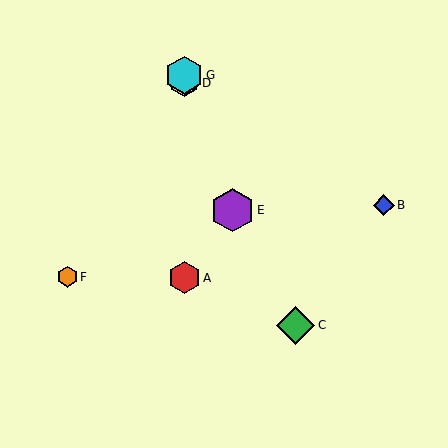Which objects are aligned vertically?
Objects A, D, G are aligned vertically.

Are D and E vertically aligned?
No, D is at x≈184 and E is at x≈232.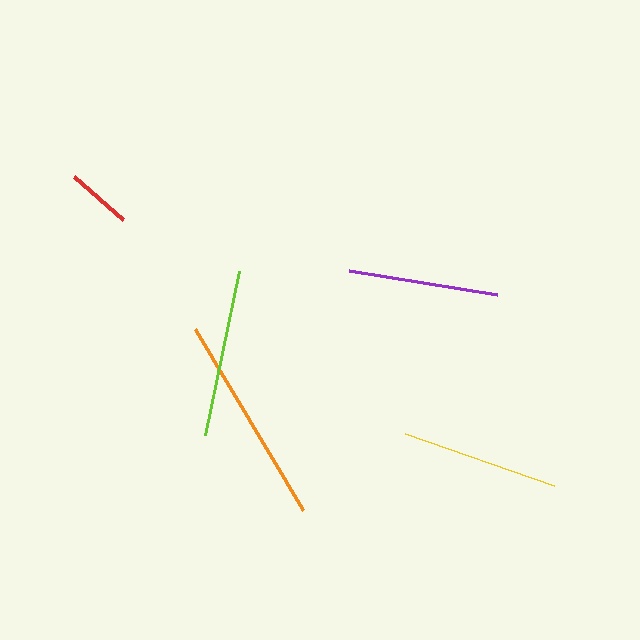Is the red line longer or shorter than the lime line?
The lime line is longer than the red line.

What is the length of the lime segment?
The lime segment is approximately 167 pixels long.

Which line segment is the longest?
The orange line is the longest at approximately 211 pixels.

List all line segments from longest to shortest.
From longest to shortest: orange, lime, yellow, purple, red.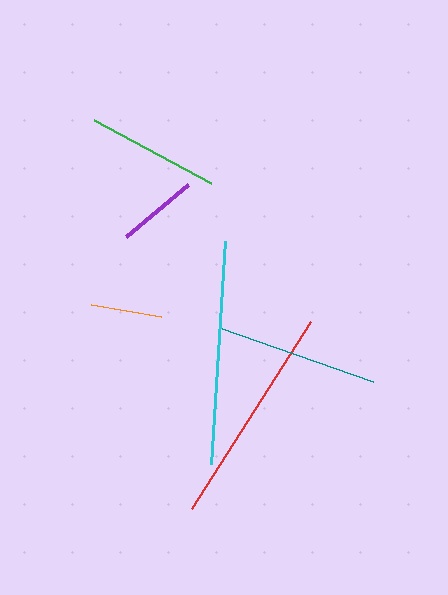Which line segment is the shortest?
The orange line is the shortest at approximately 71 pixels.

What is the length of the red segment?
The red segment is approximately 221 pixels long.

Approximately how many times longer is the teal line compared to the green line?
The teal line is approximately 1.2 times the length of the green line.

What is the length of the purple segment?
The purple segment is approximately 81 pixels long.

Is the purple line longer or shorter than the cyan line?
The cyan line is longer than the purple line.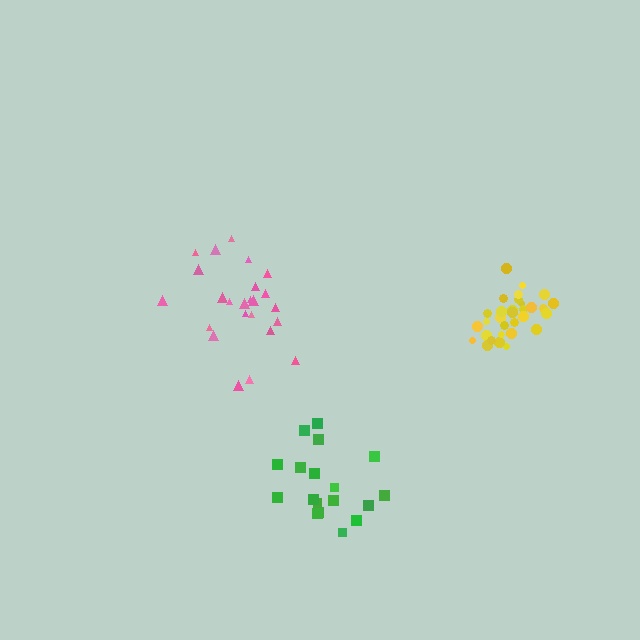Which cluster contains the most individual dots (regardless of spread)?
Yellow (33).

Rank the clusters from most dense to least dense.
yellow, green, pink.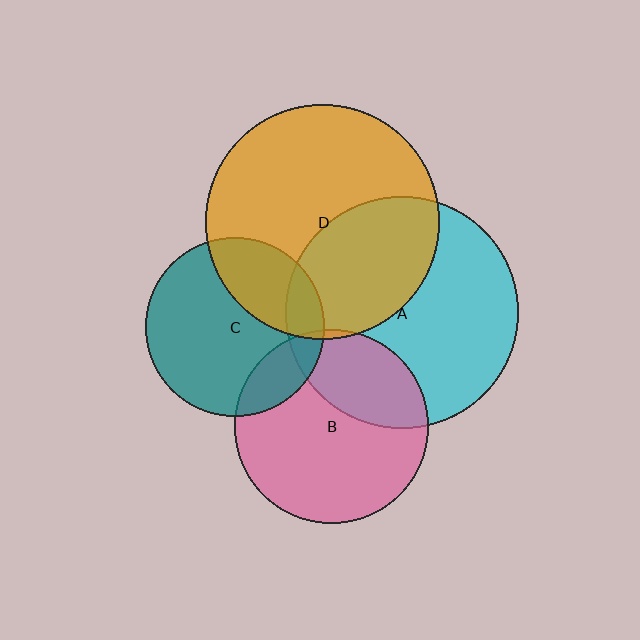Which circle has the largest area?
Circle D (orange).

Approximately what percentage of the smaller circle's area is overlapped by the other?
Approximately 5%.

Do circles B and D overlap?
Yes.